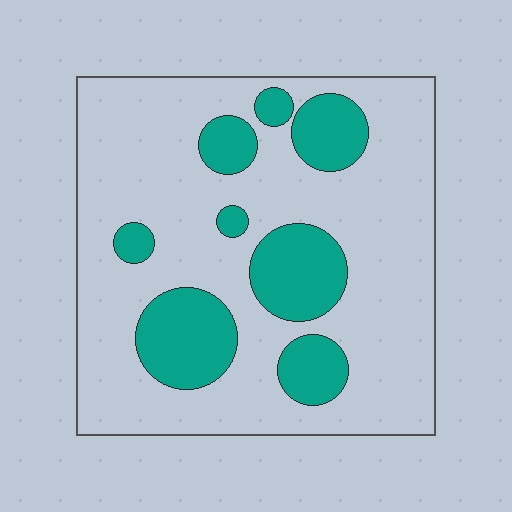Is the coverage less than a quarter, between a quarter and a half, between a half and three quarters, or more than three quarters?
Less than a quarter.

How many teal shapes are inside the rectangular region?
8.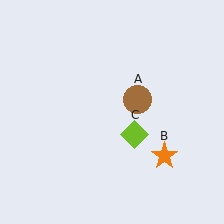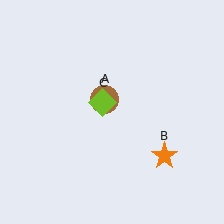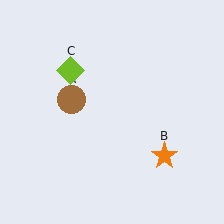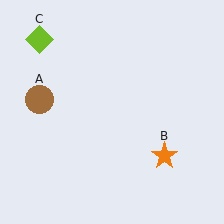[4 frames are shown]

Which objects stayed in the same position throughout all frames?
Orange star (object B) remained stationary.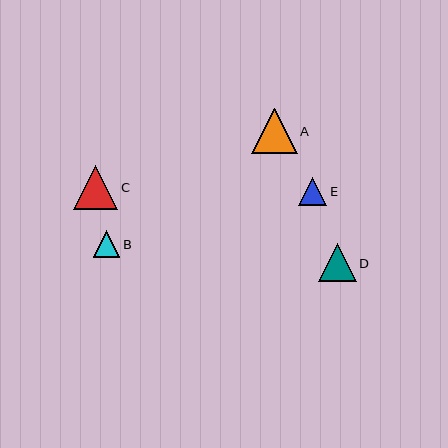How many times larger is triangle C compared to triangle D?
Triangle C is approximately 1.2 times the size of triangle D.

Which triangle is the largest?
Triangle A is the largest with a size of approximately 46 pixels.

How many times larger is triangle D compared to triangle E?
Triangle D is approximately 1.3 times the size of triangle E.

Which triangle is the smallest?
Triangle B is the smallest with a size of approximately 27 pixels.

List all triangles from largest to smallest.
From largest to smallest: A, C, D, E, B.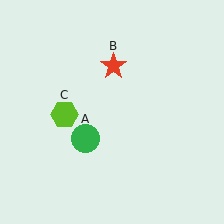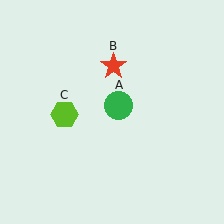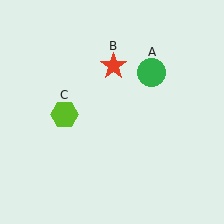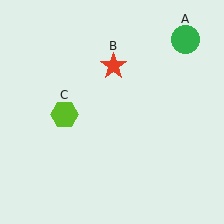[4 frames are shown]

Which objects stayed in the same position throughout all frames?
Red star (object B) and lime hexagon (object C) remained stationary.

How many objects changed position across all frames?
1 object changed position: green circle (object A).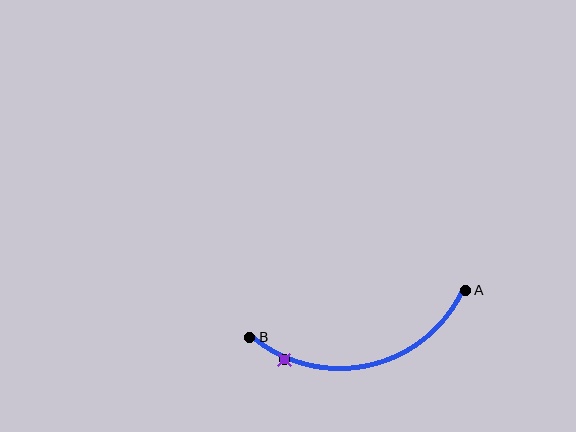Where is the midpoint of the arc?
The arc midpoint is the point on the curve farthest from the straight line joining A and B. It sits below that line.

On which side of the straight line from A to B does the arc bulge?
The arc bulges below the straight line connecting A and B.